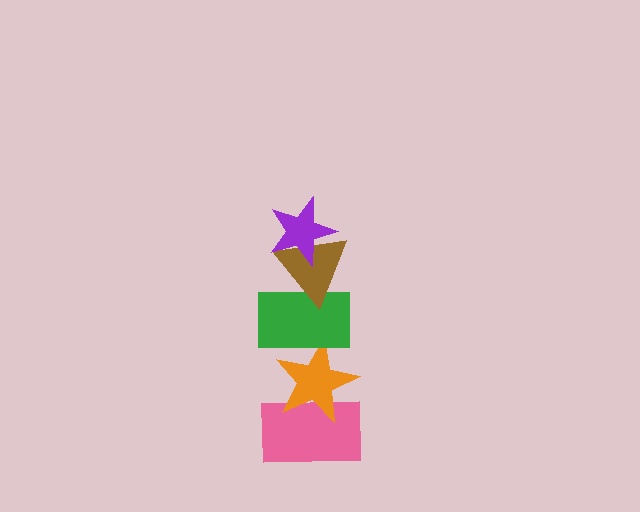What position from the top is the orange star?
The orange star is 4th from the top.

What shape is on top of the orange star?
The green rectangle is on top of the orange star.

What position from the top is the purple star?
The purple star is 1st from the top.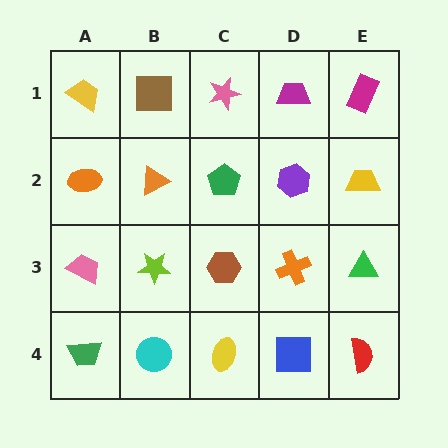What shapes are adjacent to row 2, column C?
A pink star (row 1, column C), a brown hexagon (row 3, column C), an orange triangle (row 2, column B), a purple hexagon (row 2, column D).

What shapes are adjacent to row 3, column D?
A purple hexagon (row 2, column D), a blue square (row 4, column D), a brown hexagon (row 3, column C), a green triangle (row 3, column E).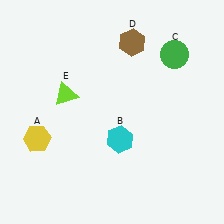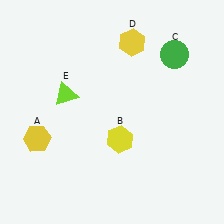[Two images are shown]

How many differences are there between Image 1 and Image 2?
There are 2 differences between the two images.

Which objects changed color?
B changed from cyan to yellow. D changed from brown to yellow.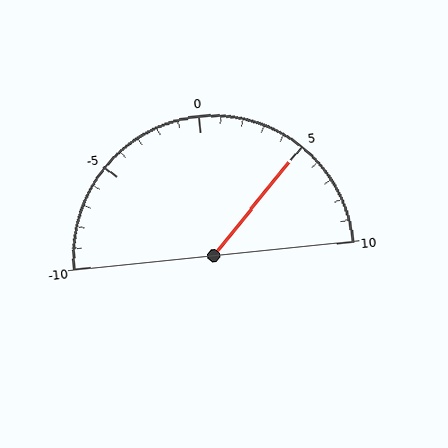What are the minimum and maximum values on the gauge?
The gauge ranges from -10 to 10.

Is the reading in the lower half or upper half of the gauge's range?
The reading is in the upper half of the range (-10 to 10).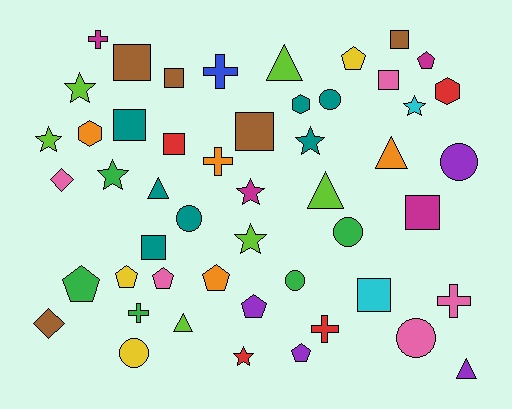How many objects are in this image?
There are 50 objects.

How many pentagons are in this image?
There are 8 pentagons.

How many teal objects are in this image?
There are 7 teal objects.